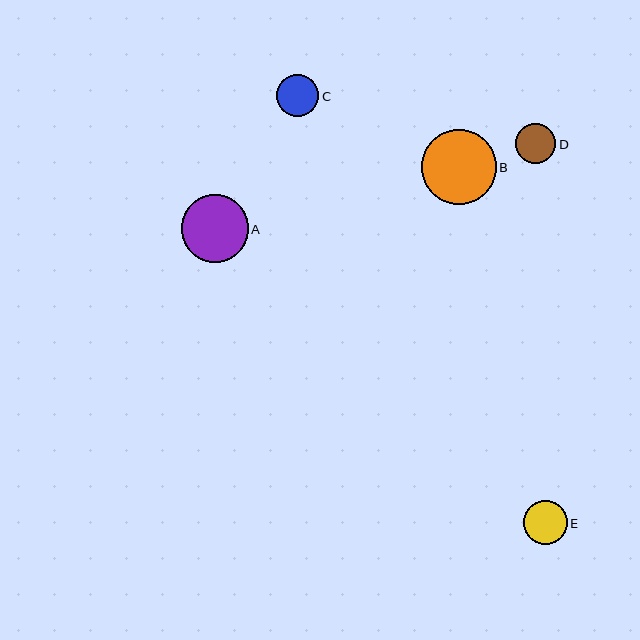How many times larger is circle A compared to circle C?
Circle A is approximately 1.6 times the size of circle C.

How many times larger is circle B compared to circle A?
Circle B is approximately 1.1 times the size of circle A.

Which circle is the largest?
Circle B is the largest with a size of approximately 75 pixels.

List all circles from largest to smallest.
From largest to smallest: B, A, E, C, D.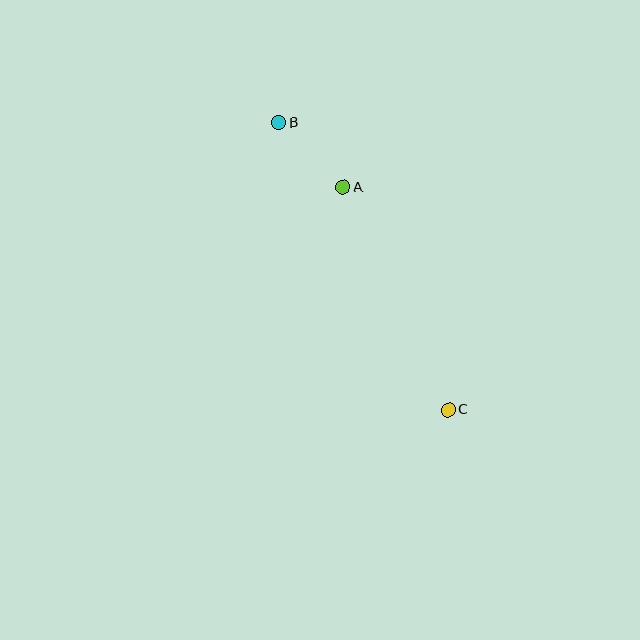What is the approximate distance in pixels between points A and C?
The distance between A and C is approximately 246 pixels.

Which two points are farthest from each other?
Points B and C are farthest from each other.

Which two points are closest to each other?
Points A and B are closest to each other.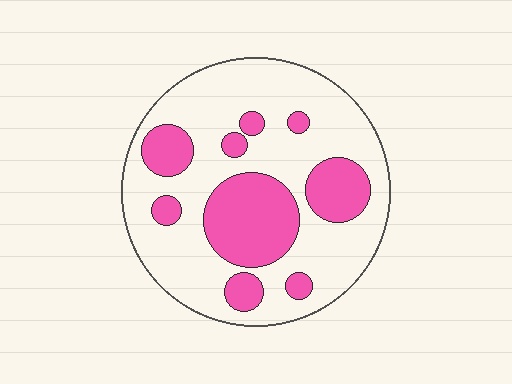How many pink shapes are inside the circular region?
9.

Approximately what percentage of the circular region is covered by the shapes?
Approximately 30%.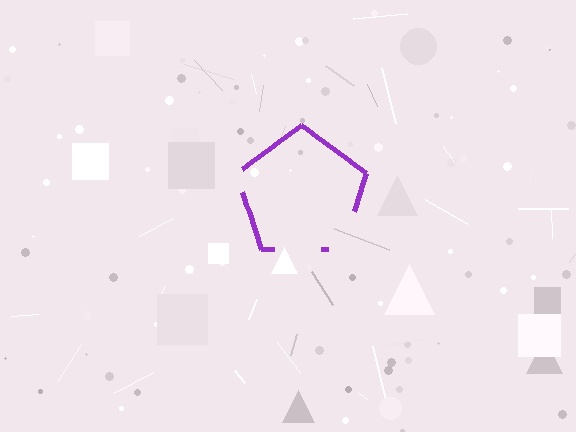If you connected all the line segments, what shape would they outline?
They would outline a pentagon.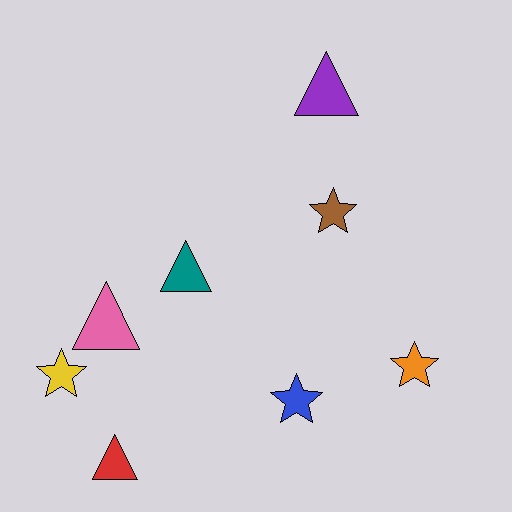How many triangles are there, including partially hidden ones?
There are 4 triangles.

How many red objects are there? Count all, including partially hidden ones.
There is 1 red object.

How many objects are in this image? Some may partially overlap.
There are 8 objects.